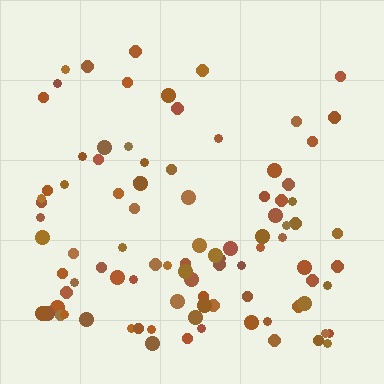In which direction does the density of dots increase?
From top to bottom, with the bottom side densest.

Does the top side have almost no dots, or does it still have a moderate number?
Still a moderate number, just noticeably fewer than the bottom.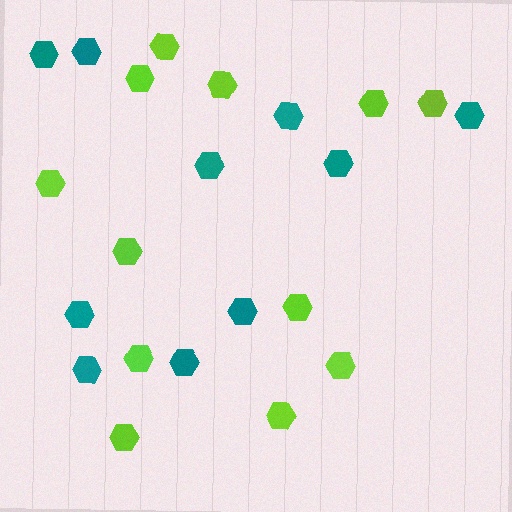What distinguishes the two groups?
There are 2 groups: one group of teal hexagons (10) and one group of lime hexagons (12).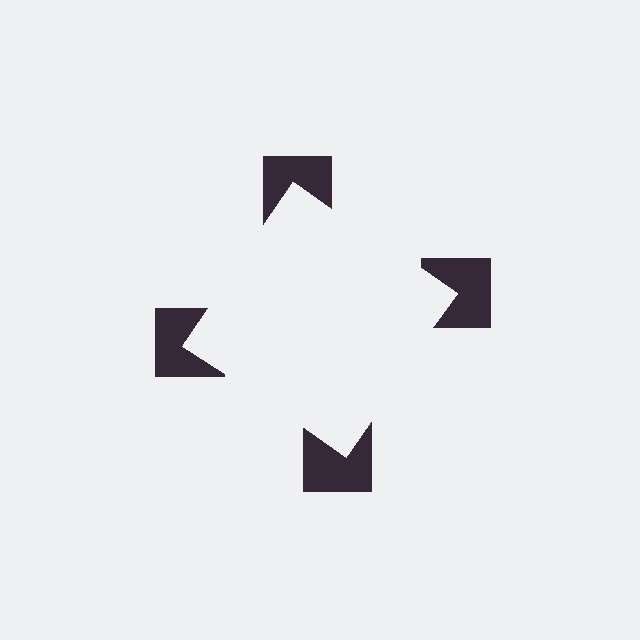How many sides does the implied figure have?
4 sides.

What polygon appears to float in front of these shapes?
An illusory square — its edges are inferred from the aligned wedge cuts in the notched squares, not physically drawn.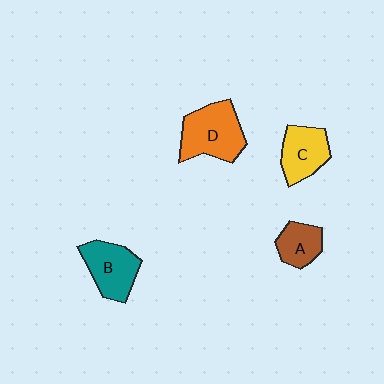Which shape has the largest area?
Shape D (orange).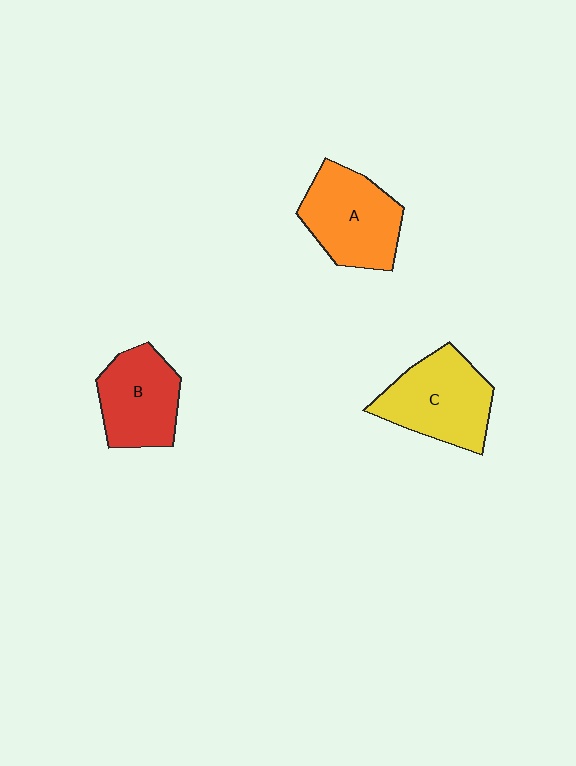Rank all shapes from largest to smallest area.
From largest to smallest: C (yellow), A (orange), B (red).